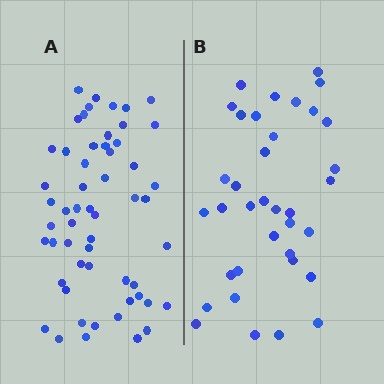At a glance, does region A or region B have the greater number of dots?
Region A (the left region) has more dots.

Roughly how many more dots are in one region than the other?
Region A has approximately 20 more dots than region B.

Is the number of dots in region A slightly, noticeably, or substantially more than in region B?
Region A has substantially more. The ratio is roughly 1.6 to 1.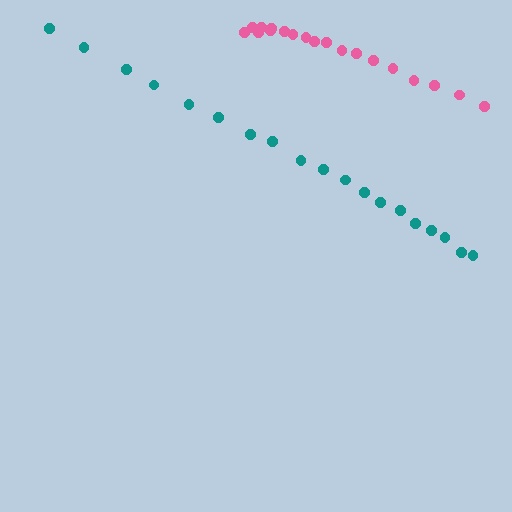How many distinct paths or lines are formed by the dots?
There are 2 distinct paths.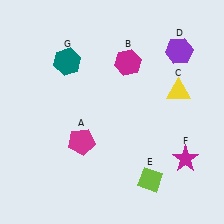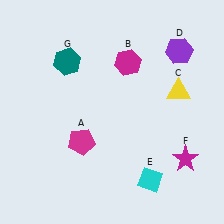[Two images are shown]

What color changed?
The diamond (E) changed from lime in Image 1 to cyan in Image 2.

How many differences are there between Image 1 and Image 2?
There is 1 difference between the two images.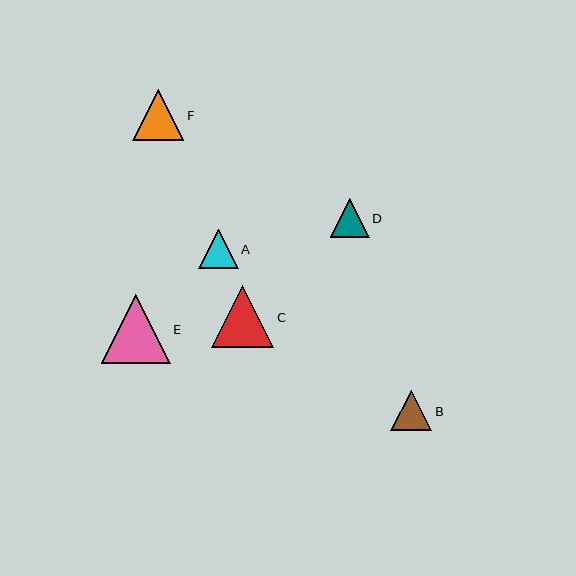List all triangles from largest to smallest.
From largest to smallest: E, C, F, B, A, D.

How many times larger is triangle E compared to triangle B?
Triangle E is approximately 1.7 times the size of triangle B.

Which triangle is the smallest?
Triangle D is the smallest with a size of approximately 39 pixels.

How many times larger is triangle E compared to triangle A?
Triangle E is approximately 1.8 times the size of triangle A.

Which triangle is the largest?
Triangle E is the largest with a size of approximately 69 pixels.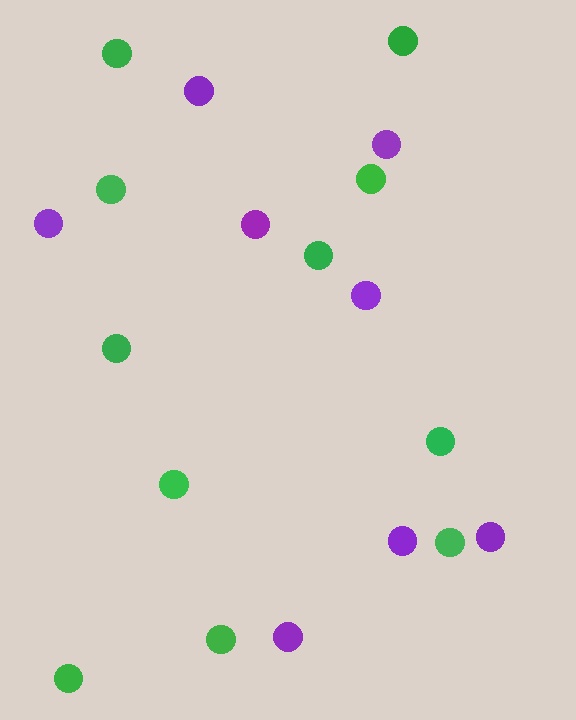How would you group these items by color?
There are 2 groups: one group of purple circles (8) and one group of green circles (11).